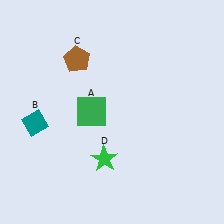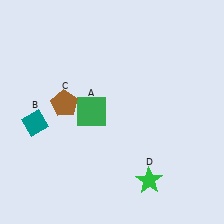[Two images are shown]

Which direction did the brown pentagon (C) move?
The brown pentagon (C) moved down.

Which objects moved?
The objects that moved are: the brown pentagon (C), the green star (D).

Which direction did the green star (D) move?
The green star (D) moved right.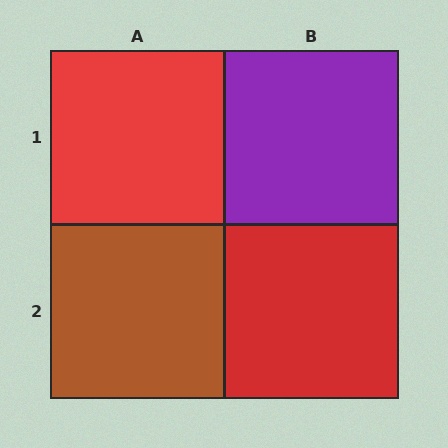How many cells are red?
2 cells are red.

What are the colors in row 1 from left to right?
Red, purple.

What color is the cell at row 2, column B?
Red.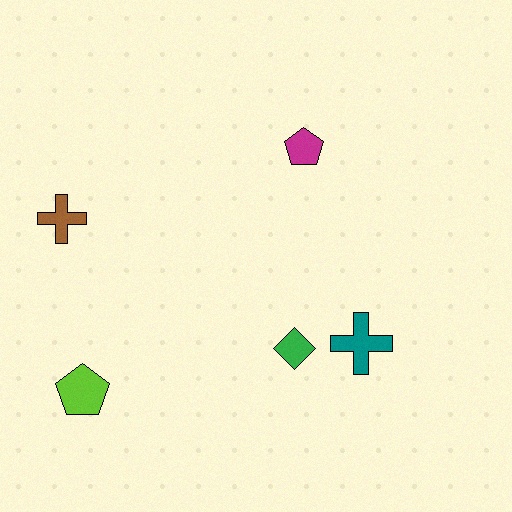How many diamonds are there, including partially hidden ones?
There is 1 diamond.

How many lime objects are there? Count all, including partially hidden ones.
There is 1 lime object.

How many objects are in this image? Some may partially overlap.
There are 5 objects.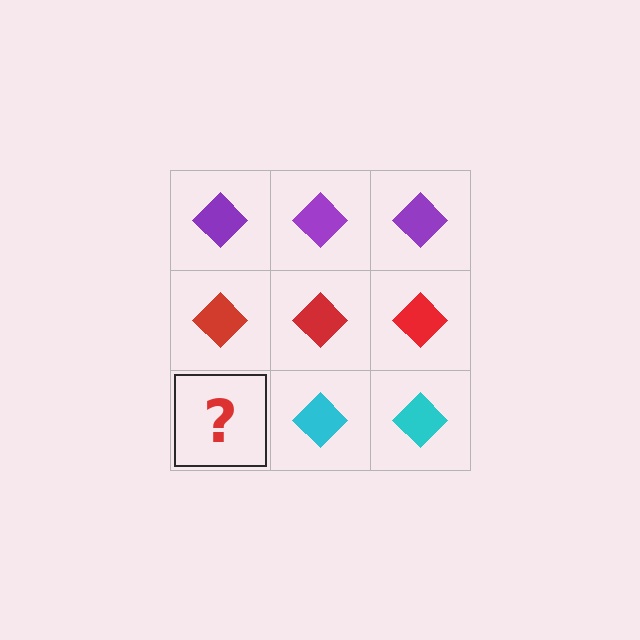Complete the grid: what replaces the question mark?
The question mark should be replaced with a cyan diamond.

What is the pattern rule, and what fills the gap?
The rule is that each row has a consistent color. The gap should be filled with a cyan diamond.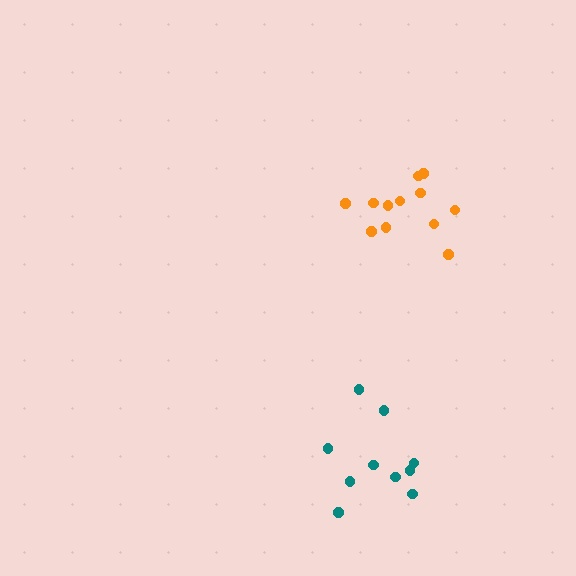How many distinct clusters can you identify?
There are 2 distinct clusters.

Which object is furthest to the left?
The teal cluster is leftmost.